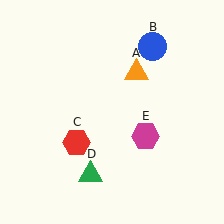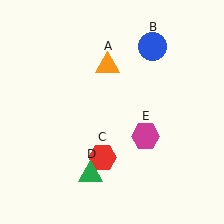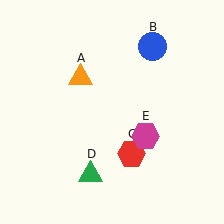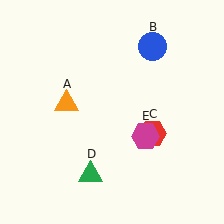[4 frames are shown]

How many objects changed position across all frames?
2 objects changed position: orange triangle (object A), red hexagon (object C).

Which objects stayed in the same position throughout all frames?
Blue circle (object B) and green triangle (object D) and magenta hexagon (object E) remained stationary.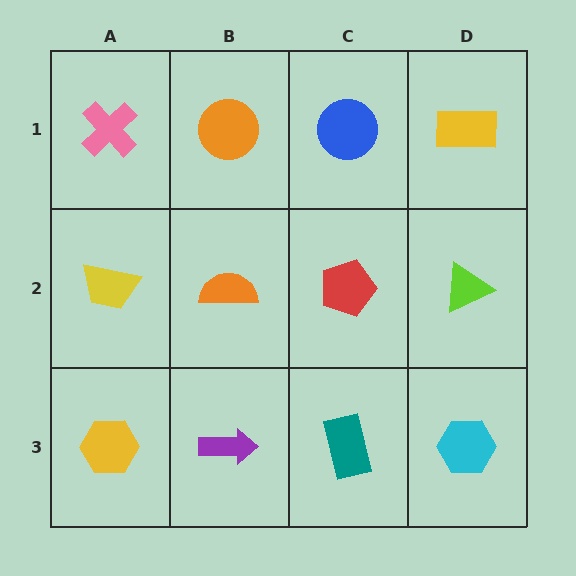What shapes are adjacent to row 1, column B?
An orange semicircle (row 2, column B), a pink cross (row 1, column A), a blue circle (row 1, column C).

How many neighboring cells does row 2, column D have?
3.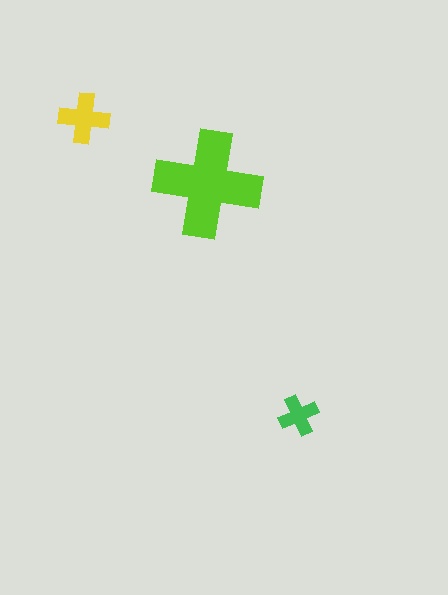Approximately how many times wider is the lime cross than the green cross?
About 2.5 times wider.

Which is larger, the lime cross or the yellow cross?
The lime one.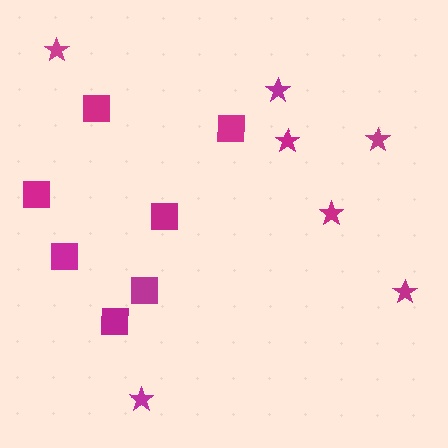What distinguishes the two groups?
There are 2 groups: one group of stars (7) and one group of squares (7).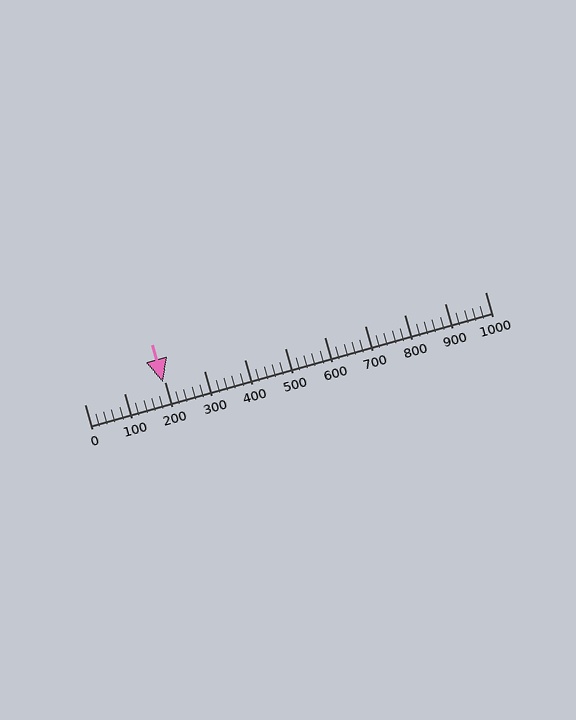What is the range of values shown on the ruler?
The ruler shows values from 0 to 1000.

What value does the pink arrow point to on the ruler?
The pink arrow points to approximately 197.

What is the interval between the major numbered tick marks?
The major tick marks are spaced 100 units apart.